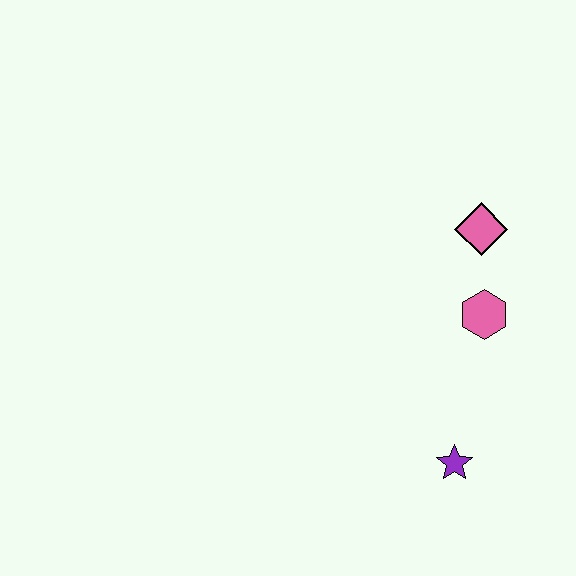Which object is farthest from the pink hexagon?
The purple star is farthest from the pink hexagon.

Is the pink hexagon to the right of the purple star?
Yes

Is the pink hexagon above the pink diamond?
No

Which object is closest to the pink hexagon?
The pink diamond is closest to the pink hexagon.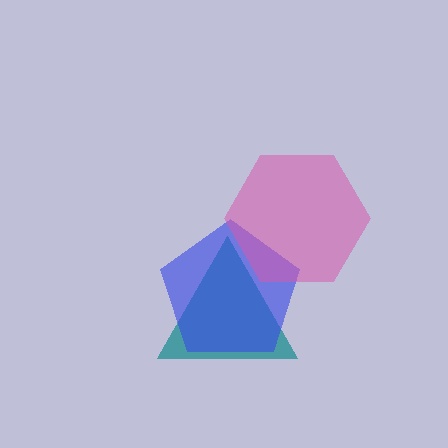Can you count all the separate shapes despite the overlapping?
Yes, there are 3 separate shapes.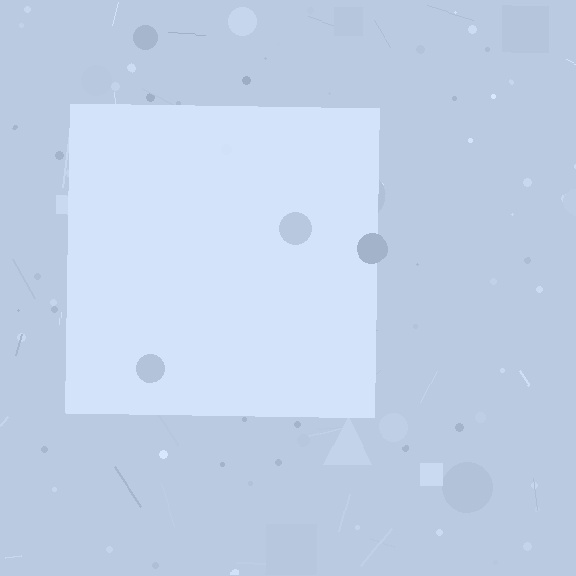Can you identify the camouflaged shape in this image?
The camouflaged shape is a square.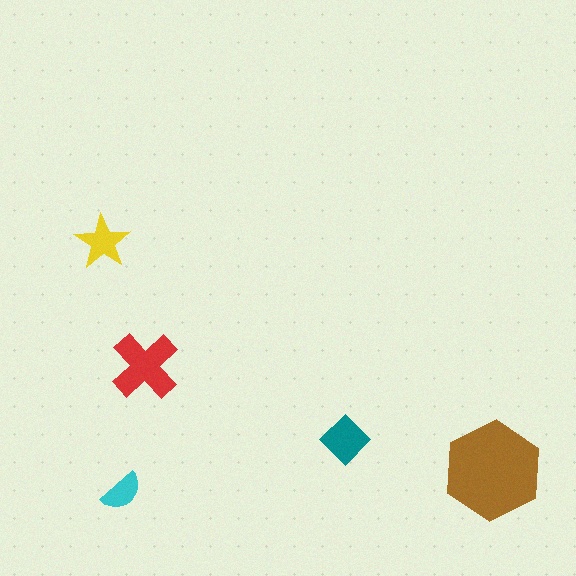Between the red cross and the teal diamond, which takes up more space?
The red cross.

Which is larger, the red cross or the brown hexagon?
The brown hexagon.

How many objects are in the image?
There are 5 objects in the image.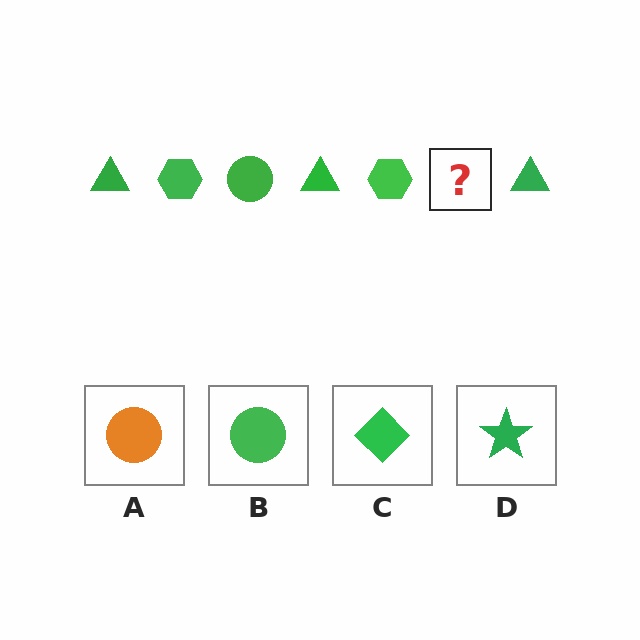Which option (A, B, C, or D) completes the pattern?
B.